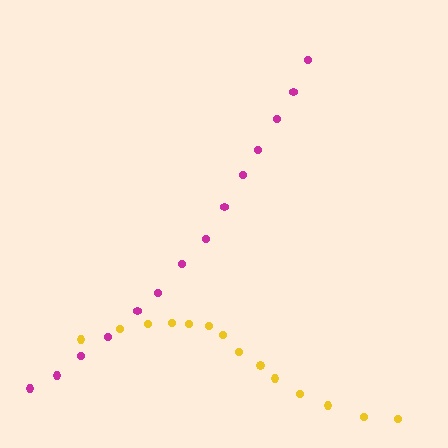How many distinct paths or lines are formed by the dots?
There are 2 distinct paths.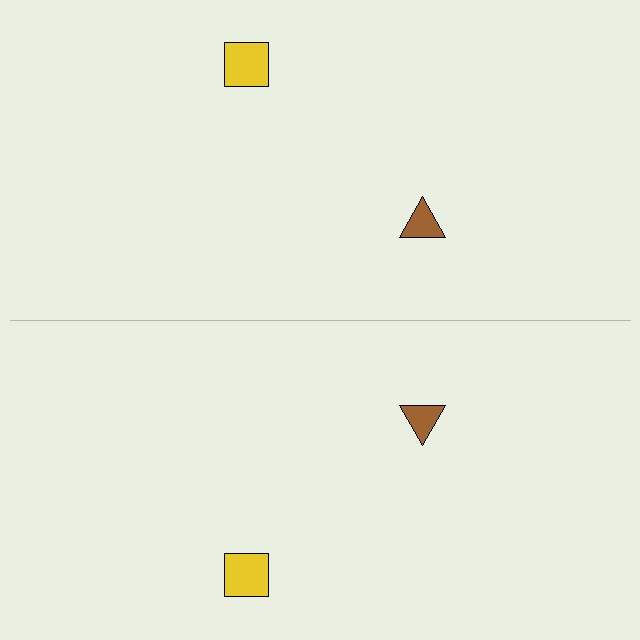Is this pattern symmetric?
Yes, this pattern has bilateral (reflection) symmetry.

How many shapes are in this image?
There are 4 shapes in this image.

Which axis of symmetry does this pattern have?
The pattern has a horizontal axis of symmetry running through the center of the image.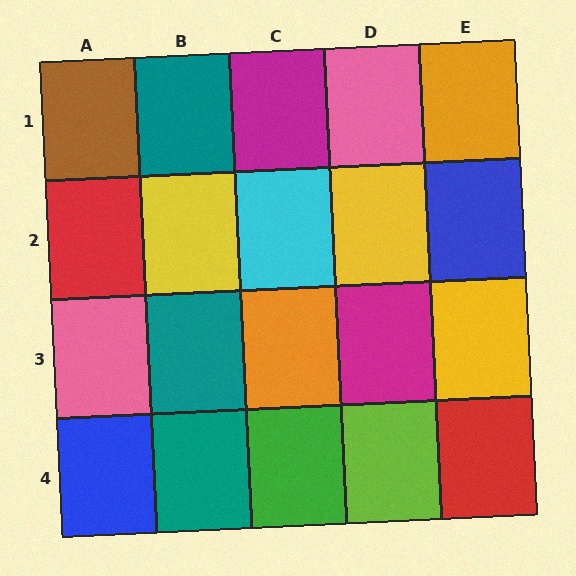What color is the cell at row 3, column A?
Pink.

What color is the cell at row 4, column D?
Lime.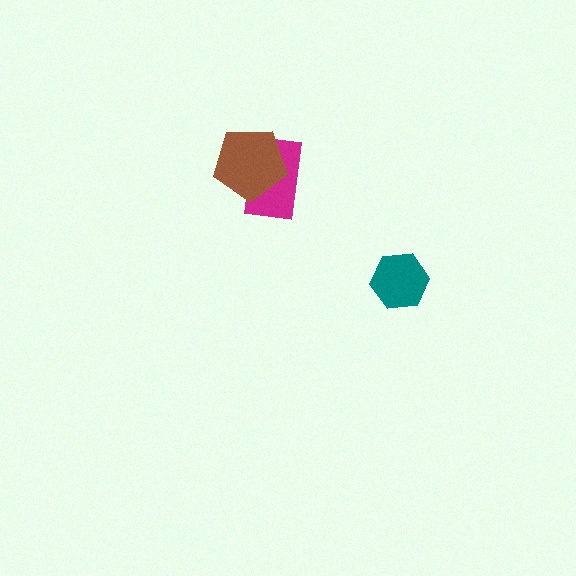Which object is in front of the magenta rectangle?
The brown pentagon is in front of the magenta rectangle.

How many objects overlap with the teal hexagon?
0 objects overlap with the teal hexagon.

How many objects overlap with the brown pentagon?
1 object overlaps with the brown pentagon.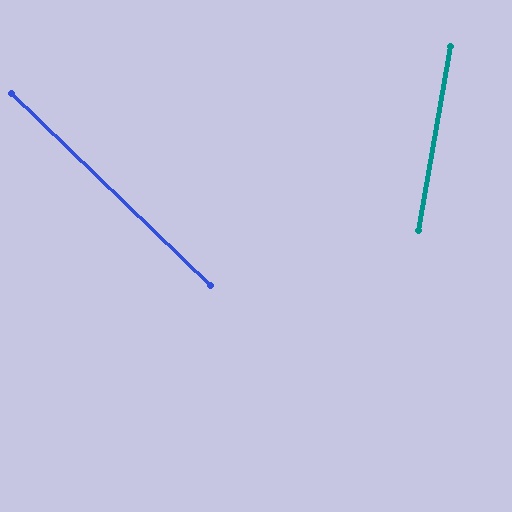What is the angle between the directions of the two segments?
Approximately 56 degrees.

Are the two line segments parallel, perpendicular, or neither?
Neither parallel nor perpendicular — they differ by about 56°.